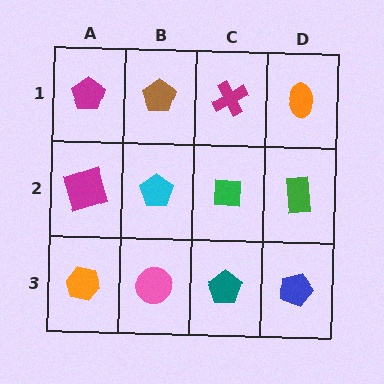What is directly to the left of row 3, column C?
A pink circle.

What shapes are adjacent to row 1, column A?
A magenta square (row 2, column A), a brown pentagon (row 1, column B).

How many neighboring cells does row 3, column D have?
2.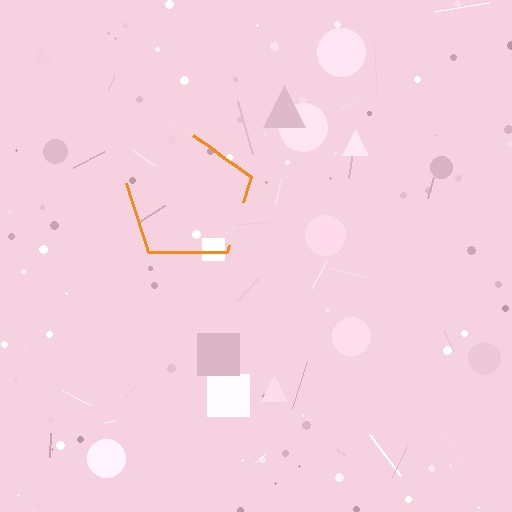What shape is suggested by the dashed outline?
The dashed outline suggests a pentagon.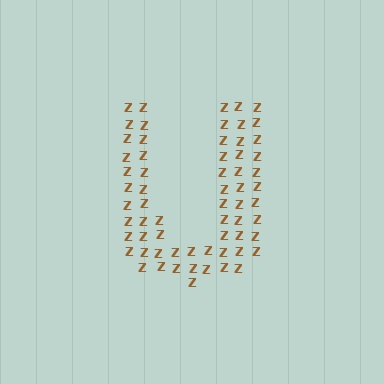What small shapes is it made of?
It is made of small letter Z's.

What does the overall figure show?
The overall figure shows the letter U.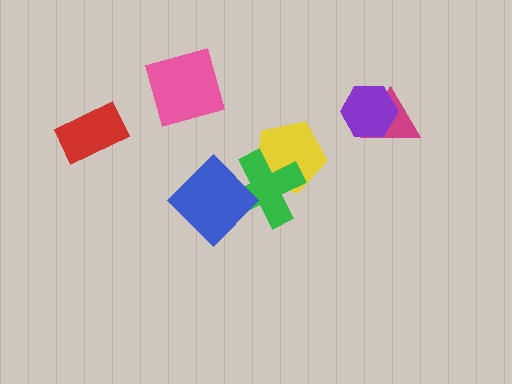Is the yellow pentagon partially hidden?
Yes, it is partially covered by another shape.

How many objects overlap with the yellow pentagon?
1 object overlaps with the yellow pentagon.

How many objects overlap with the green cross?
2 objects overlap with the green cross.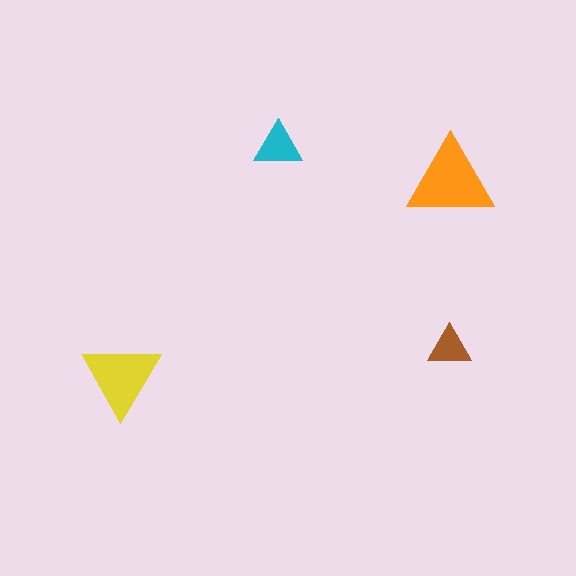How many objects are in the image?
There are 4 objects in the image.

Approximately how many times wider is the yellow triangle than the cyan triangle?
About 1.5 times wider.